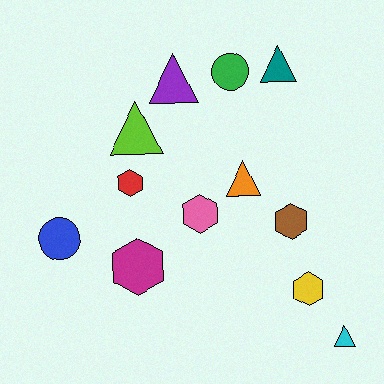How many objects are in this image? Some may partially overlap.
There are 12 objects.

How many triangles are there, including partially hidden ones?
There are 5 triangles.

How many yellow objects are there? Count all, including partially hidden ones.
There is 1 yellow object.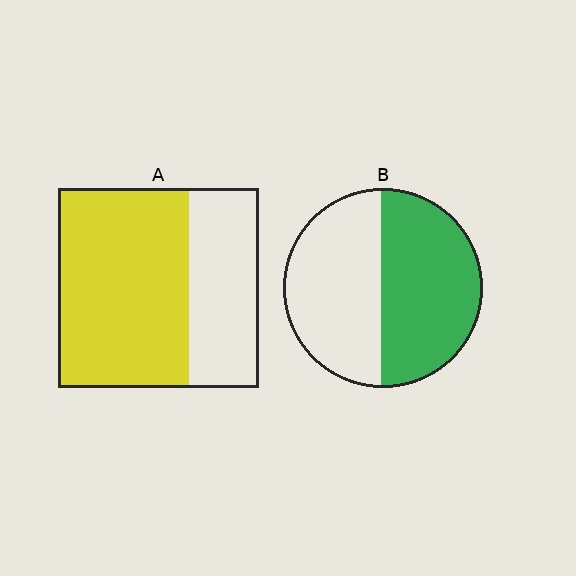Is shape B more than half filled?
Roughly half.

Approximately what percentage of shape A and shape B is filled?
A is approximately 65% and B is approximately 50%.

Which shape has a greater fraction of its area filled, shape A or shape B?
Shape A.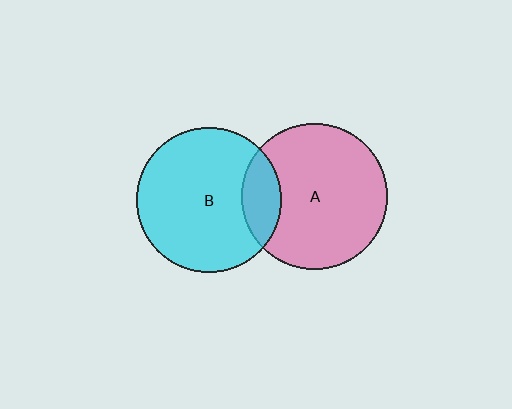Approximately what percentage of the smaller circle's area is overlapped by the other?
Approximately 15%.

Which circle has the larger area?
Circle A (pink).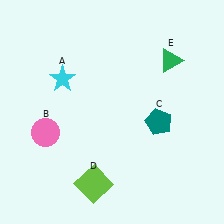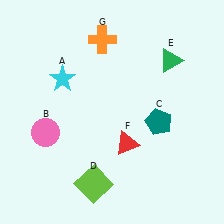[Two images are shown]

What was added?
A red triangle (F), an orange cross (G) were added in Image 2.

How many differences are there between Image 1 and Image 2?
There are 2 differences between the two images.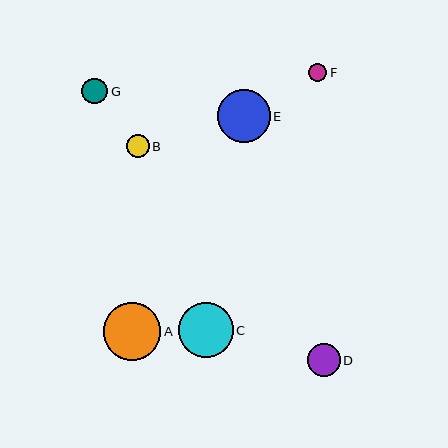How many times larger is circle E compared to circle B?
Circle E is approximately 2.3 times the size of circle B.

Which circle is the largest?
Circle A is the largest with a size of approximately 57 pixels.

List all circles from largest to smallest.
From largest to smallest: A, C, E, D, G, B, F.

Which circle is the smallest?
Circle F is the smallest with a size of approximately 18 pixels.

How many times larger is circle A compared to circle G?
Circle A is approximately 2.2 times the size of circle G.